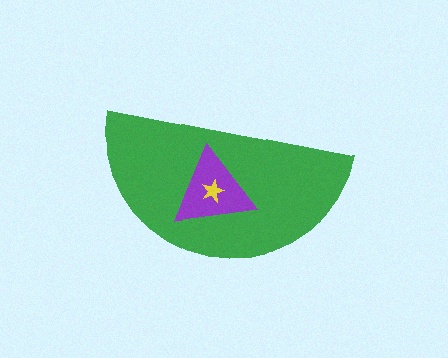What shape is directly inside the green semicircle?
The purple triangle.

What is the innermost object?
The yellow star.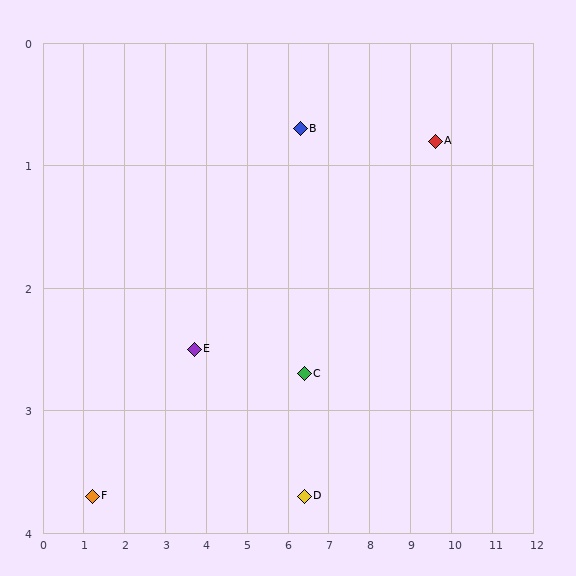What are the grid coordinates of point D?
Point D is at approximately (6.4, 3.7).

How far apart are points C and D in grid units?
Points C and D are about 1.0 grid units apart.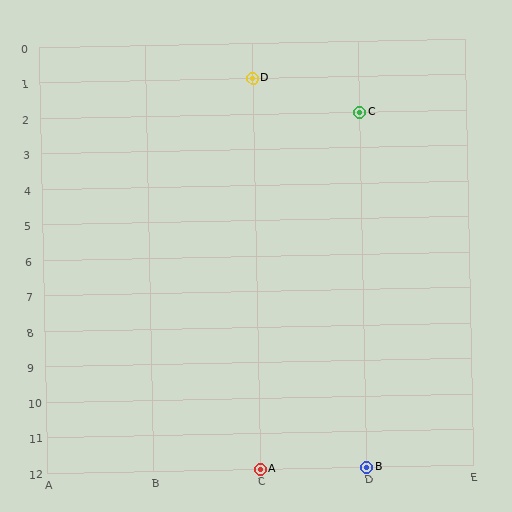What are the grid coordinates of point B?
Point B is at grid coordinates (D, 12).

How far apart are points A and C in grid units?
Points A and C are 1 column and 10 rows apart (about 10.0 grid units diagonally).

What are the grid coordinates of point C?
Point C is at grid coordinates (D, 2).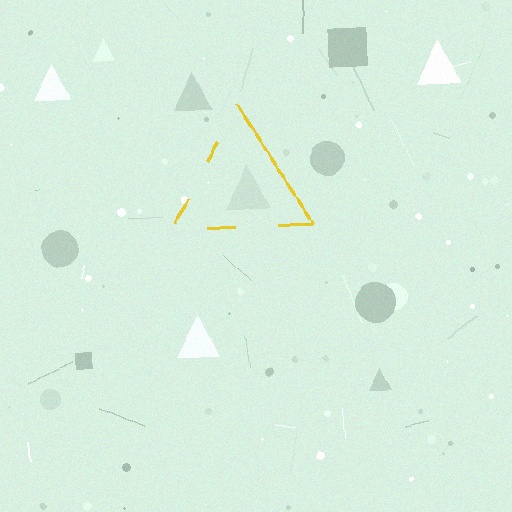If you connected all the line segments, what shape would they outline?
They would outline a triangle.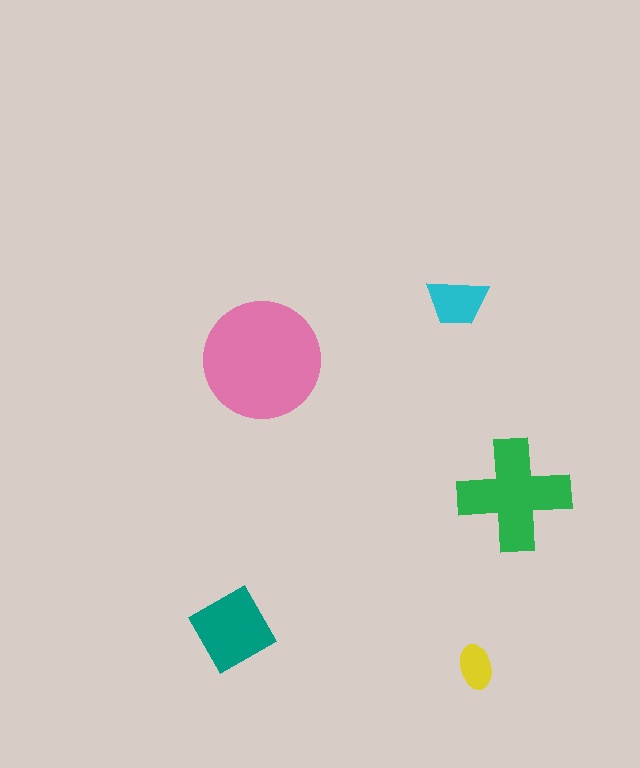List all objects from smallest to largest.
The yellow ellipse, the cyan trapezoid, the teal square, the green cross, the pink circle.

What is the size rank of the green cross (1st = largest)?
2nd.